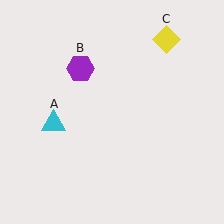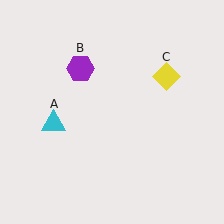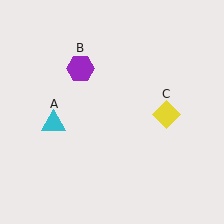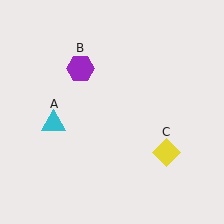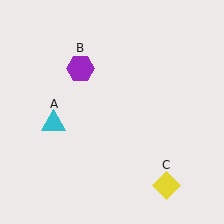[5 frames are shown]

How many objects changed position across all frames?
1 object changed position: yellow diamond (object C).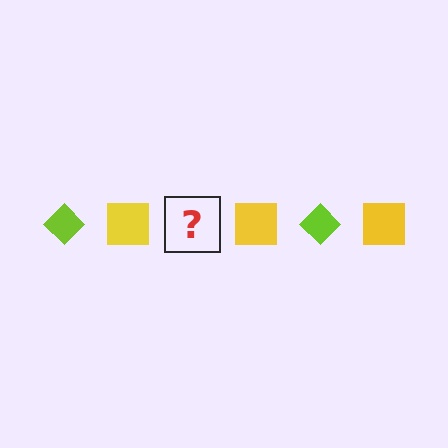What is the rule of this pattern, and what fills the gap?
The rule is that the pattern alternates between lime diamond and yellow square. The gap should be filled with a lime diamond.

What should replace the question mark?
The question mark should be replaced with a lime diamond.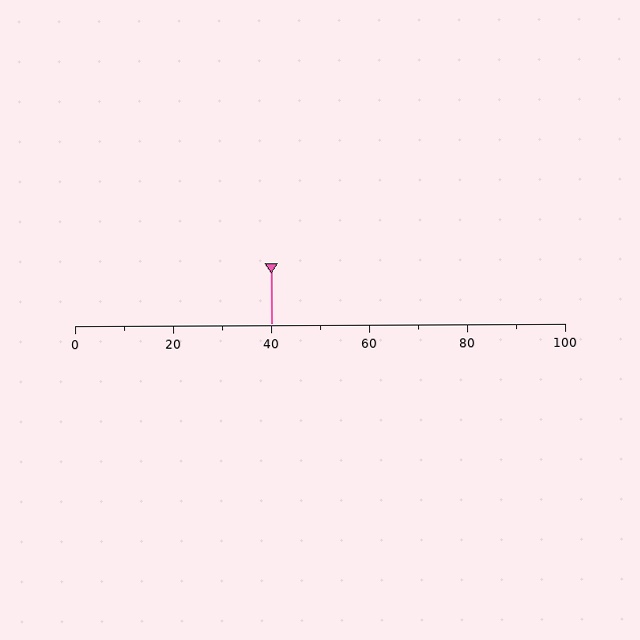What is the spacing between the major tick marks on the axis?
The major ticks are spaced 20 apart.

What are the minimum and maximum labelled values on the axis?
The axis runs from 0 to 100.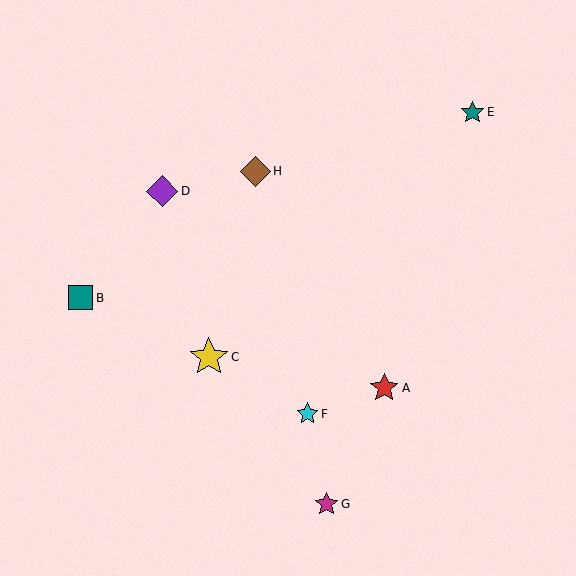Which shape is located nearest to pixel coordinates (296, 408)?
The cyan star (labeled F) at (307, 414) is nearest to that location.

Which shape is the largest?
The yellow star (labeled C) is the largest.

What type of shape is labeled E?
Shape E is a teal star.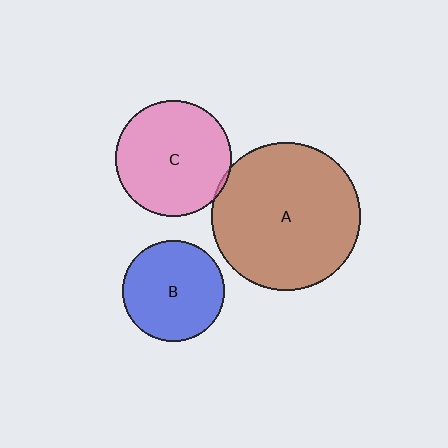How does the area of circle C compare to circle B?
Approximately 1.3 times.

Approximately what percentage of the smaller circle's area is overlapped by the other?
Approximately 5%.